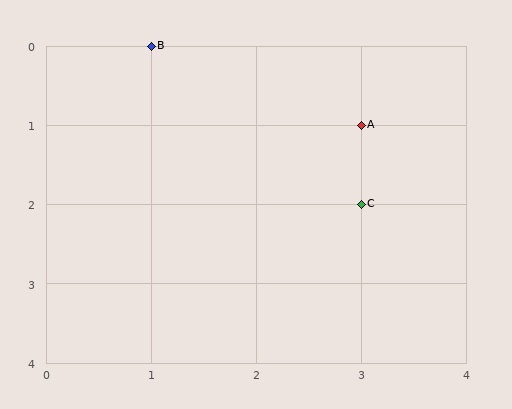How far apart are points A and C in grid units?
Points A and C are 1 row apart.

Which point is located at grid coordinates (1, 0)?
Point B is at (1, 0).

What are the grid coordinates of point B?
Point B is at grid coordinates (1, 0).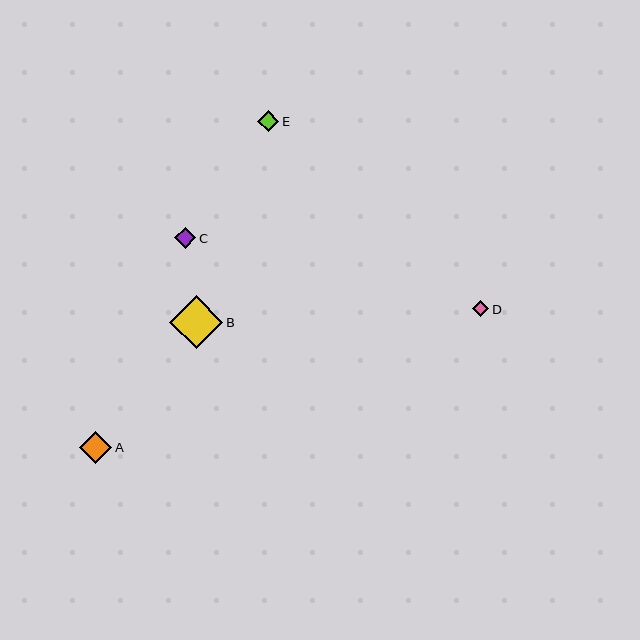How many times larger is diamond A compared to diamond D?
Diamond A is approximately 2.0 times the size of diamond D.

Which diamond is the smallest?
Diamond D is the smallest with a size of approximately 16 pixels.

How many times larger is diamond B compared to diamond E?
Diamond B is approximately 2.5 times the size of diamond E.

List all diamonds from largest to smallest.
From largest to smallest: B, A, E, C, D.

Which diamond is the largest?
Diamond B is the largest with a size of approximately 53 pixels.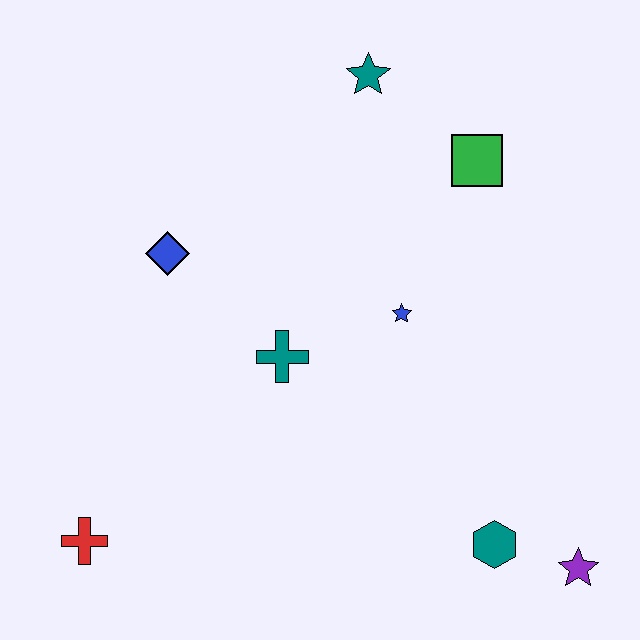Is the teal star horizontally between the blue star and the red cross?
Yes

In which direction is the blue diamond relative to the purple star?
The blue diamond is to the left of the purple star.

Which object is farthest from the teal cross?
The purple star is farthest from the teal cross.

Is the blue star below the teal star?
Yes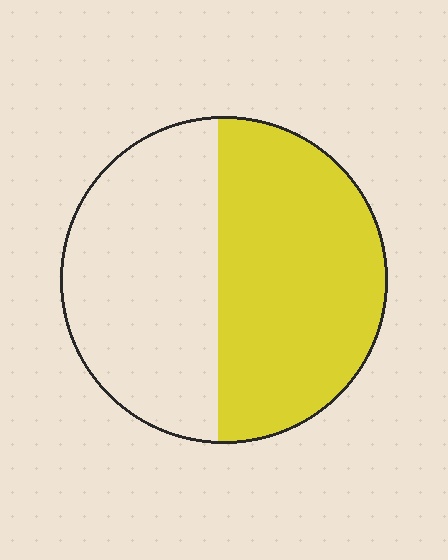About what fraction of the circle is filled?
About one half (1/2).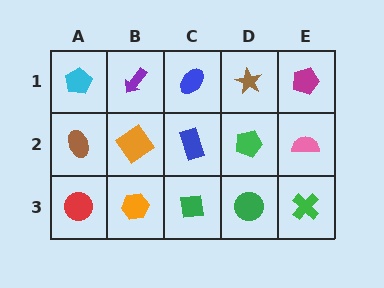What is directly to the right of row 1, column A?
A purple arrow.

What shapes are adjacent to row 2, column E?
A magenta pentagon (row 1, column E), a green cross (row 3, column E), a green pentagon (row 2, column D).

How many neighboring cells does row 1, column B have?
3.